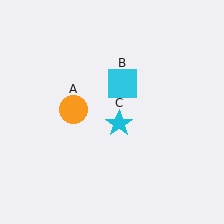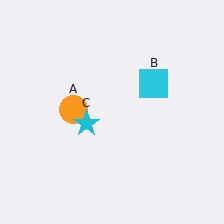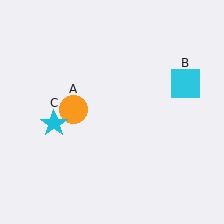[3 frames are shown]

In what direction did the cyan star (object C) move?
The cyan star (object C) moved left.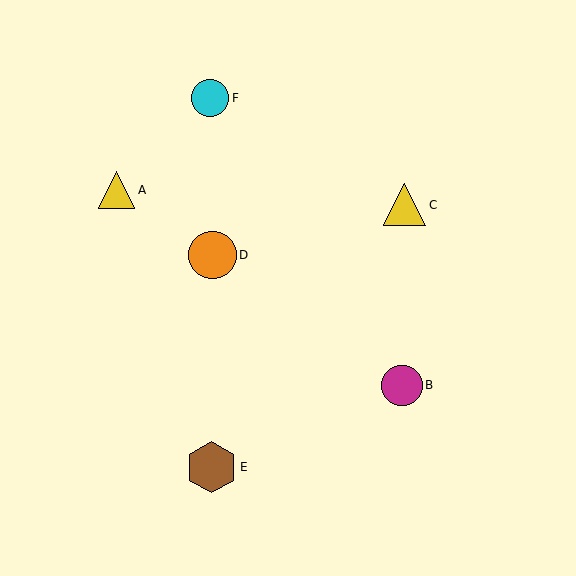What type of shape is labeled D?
Shape D is an orange circle.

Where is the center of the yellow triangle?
The center of the yellow triangle is at (117, 190).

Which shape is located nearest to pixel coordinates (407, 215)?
The yellow triangle (labeled C) at (405, 205) is nearest to that location.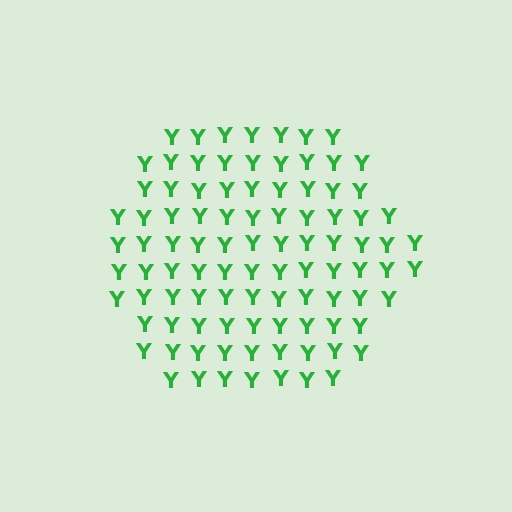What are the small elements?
The small elements are letter Y's.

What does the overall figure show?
The overall figure shows a hexagon.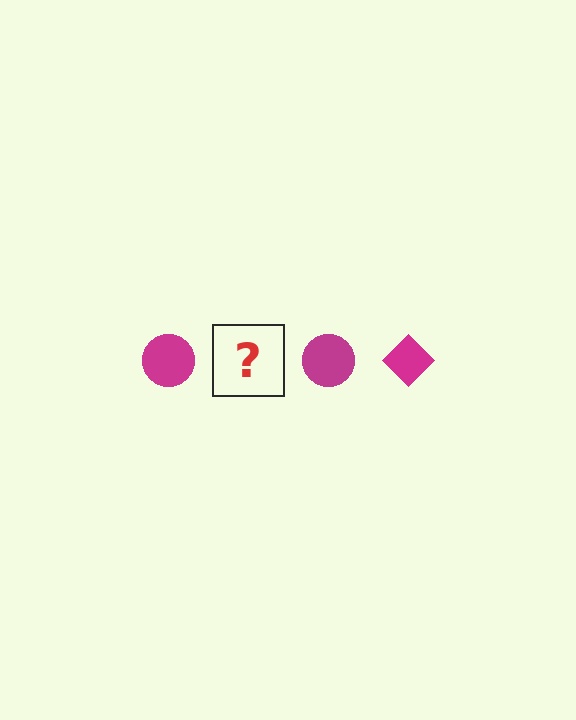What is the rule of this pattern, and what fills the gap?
The rule is that the pattern cycles through circle, diamond shapes in magenta. The gap should be filled with a magenta diamond.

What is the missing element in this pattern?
The missing element is a magenta diamond.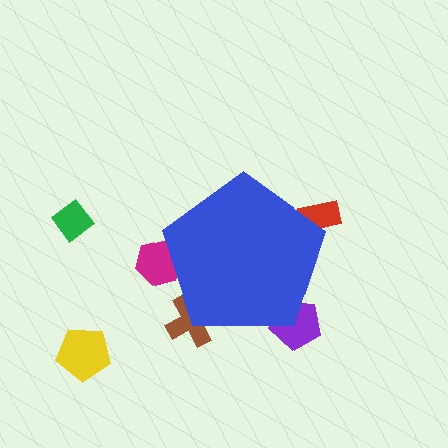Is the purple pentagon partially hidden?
Yes, the purple pentagon is partially hidden behind the blue pentagon.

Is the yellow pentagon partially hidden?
No, the yellow pentagon is fully visible.